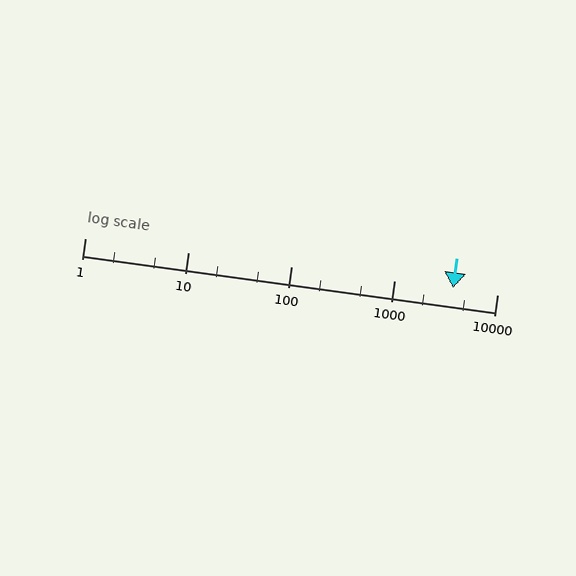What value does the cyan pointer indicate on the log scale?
The pointer indicates approximately 3700.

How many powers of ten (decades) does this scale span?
The scale spans 4 decades, from 1 to 10000.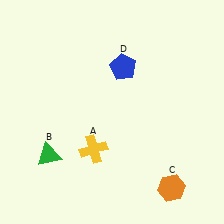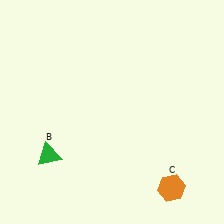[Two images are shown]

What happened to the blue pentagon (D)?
The blue pentagon (D) was removed in Image 2. It was in the top-right area of Image 1.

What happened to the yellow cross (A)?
The yellow cross (A) was removed in Image 2. It was in the bottom-left area of Image 1.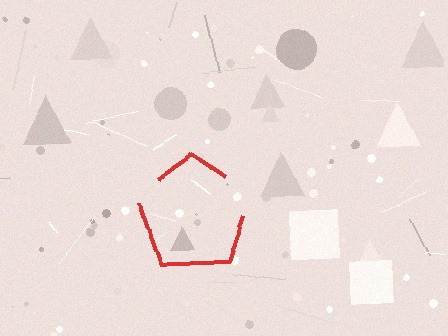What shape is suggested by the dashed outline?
The dashed outline suggests a pentagon.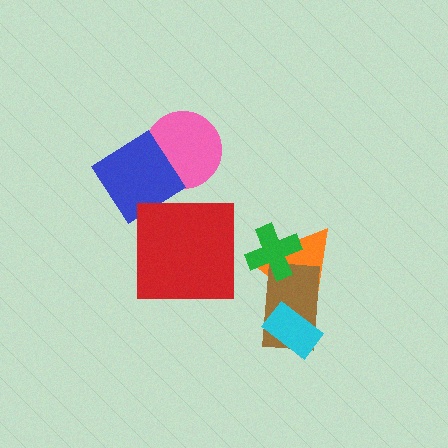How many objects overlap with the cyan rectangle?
2 objects overlap with the cyan rectangle.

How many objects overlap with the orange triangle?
3 objects overlap with the orange triangle.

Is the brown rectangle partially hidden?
Yes, it is partially covered by another shape.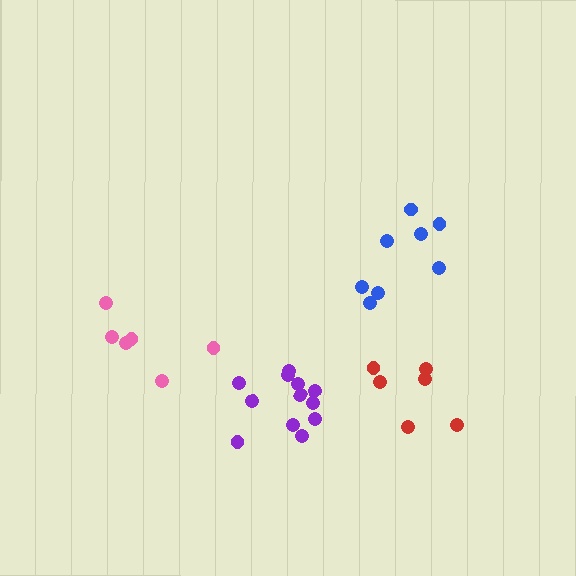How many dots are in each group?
Group 1: 12 dots, Group 2: 6 dots, Group 3: 6 dots, Group 4: 8 dots (32 total).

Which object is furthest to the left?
The pink cluster is leftmost.